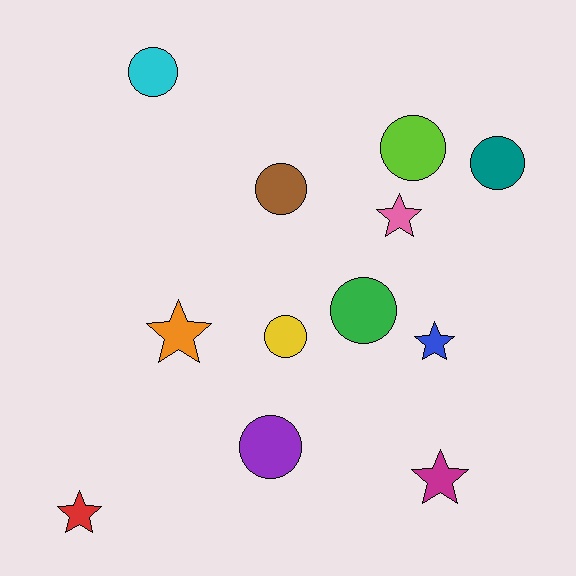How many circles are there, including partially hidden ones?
There are 7 circles.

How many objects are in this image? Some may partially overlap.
There are 12 objects.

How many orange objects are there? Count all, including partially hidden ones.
There is 1 orange object.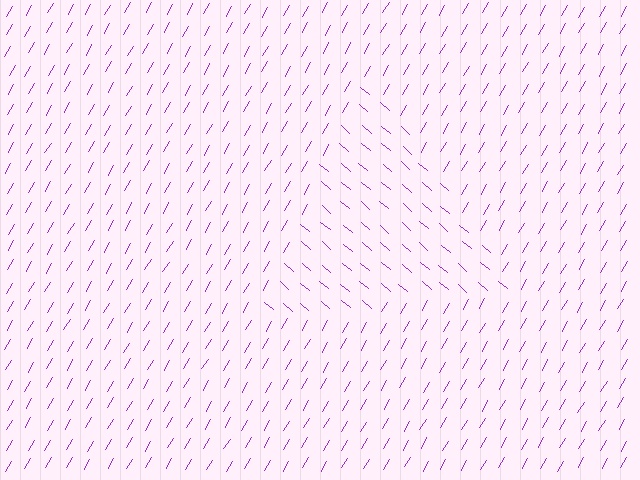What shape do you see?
I see a triangle.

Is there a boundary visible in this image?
Yes, there is a texture boundary formed by a change in line orientation.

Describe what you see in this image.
The image is filled with small purple line segments. A triangle region in the image has lines oriented differently from the surrounding lines, creating a visible texture boundary.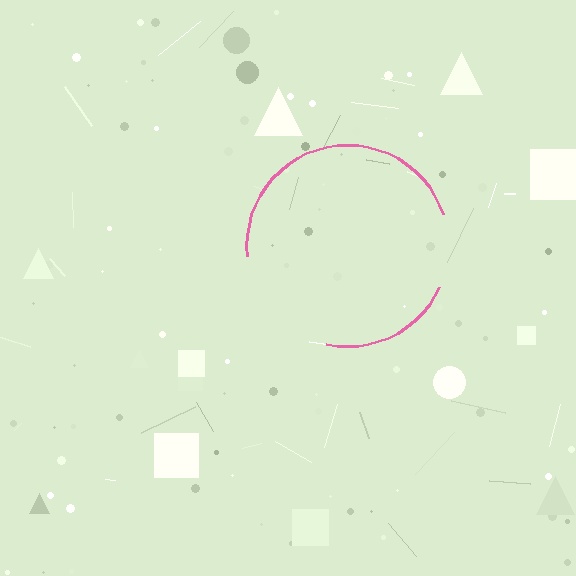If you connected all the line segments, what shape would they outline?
They would outline a circle.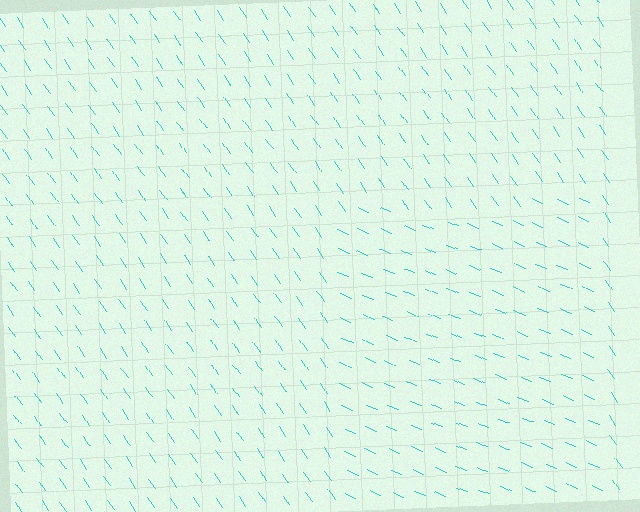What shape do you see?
I see a rectangle.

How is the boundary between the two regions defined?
The boundary is defined purely by a change in line orientation (approximately 32 degrees difference). All lines are the same color and thickness.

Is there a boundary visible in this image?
Yes, there is a texture boundary formed by a change in line orientation.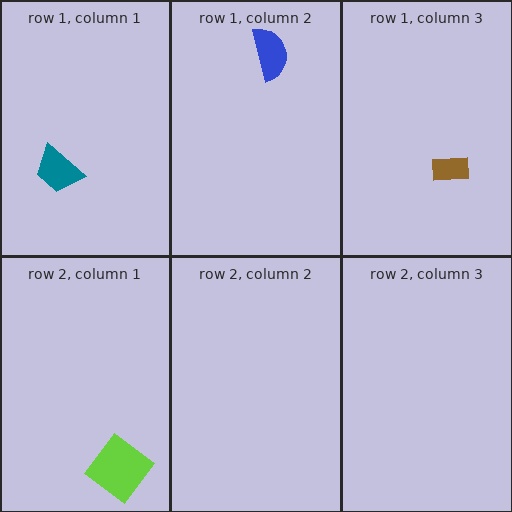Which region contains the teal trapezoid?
The row 1, column 1 region.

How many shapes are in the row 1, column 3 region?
1.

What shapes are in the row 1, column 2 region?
The blue semicircle.